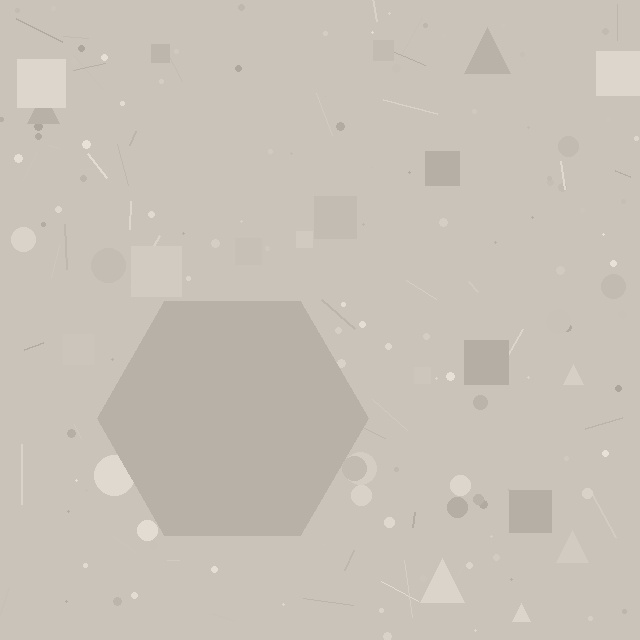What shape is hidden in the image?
A hexagon is hidden in the image.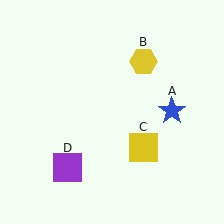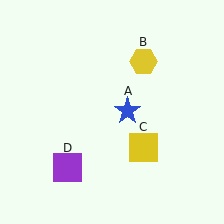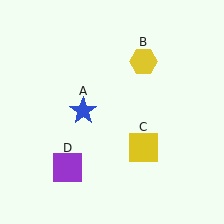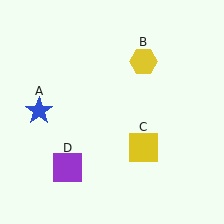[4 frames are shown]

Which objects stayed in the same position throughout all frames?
Yellow hexagon (object B) and yellow square (object C) and purple square (object D) remained stationary.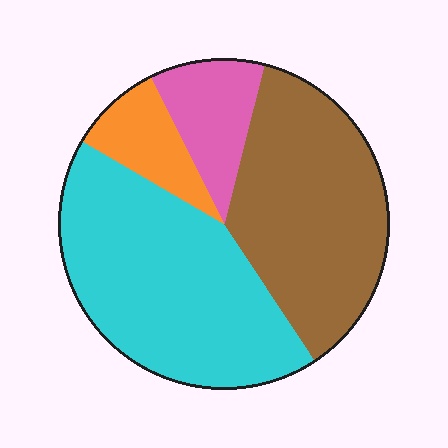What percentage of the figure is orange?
Orange takes up about one tenth (1/10) of the figure.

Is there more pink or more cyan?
Cyan.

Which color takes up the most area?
Cyan, at roughly 45%.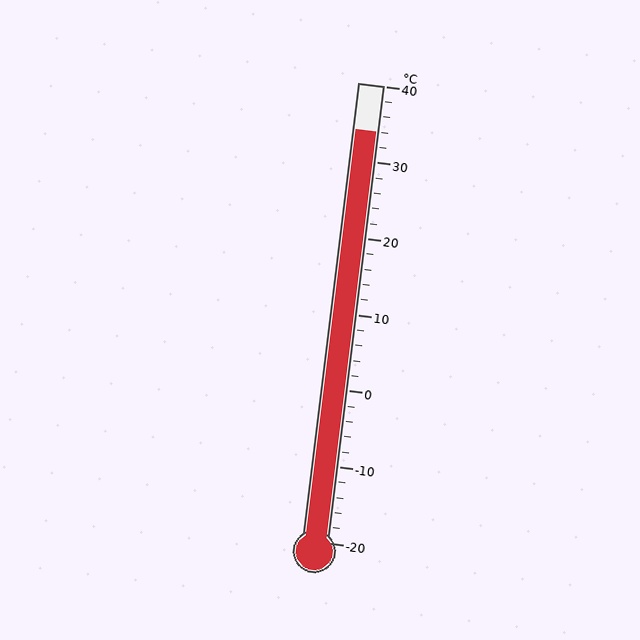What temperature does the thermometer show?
The thermometer shows approximately 34°C.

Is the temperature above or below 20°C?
The temperature is above 20°C.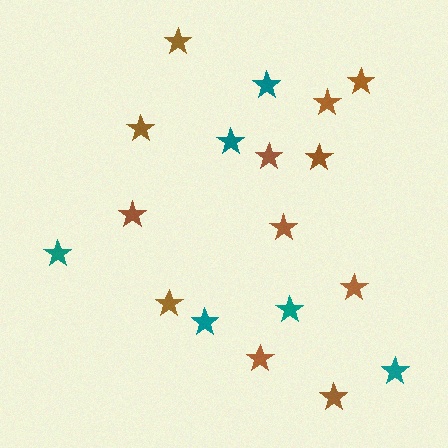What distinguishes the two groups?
There are 2 groups: one group of teal stars (6) and one group of brown stars (12).